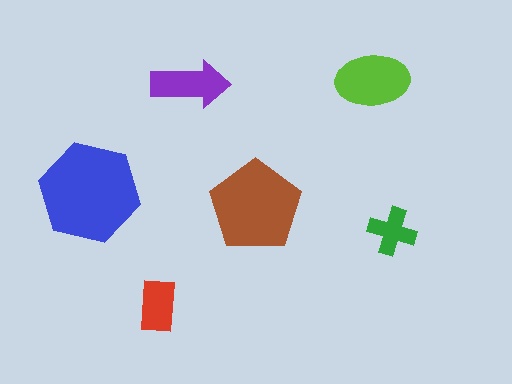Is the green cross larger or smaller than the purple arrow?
Smaller.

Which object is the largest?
The blue hexagon.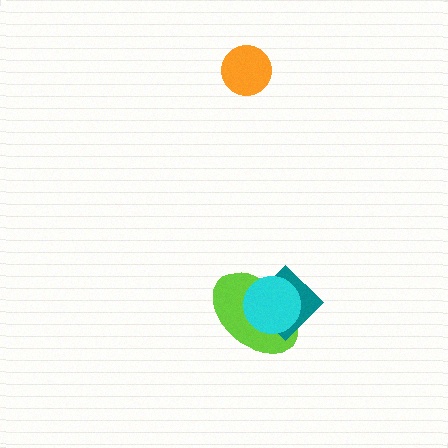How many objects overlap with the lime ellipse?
2 objects overlap with the lime ellipse.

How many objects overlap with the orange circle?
0 objects overlap with the orange circle.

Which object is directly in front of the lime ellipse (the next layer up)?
The teal diamond is directly in front of the lime ellipse.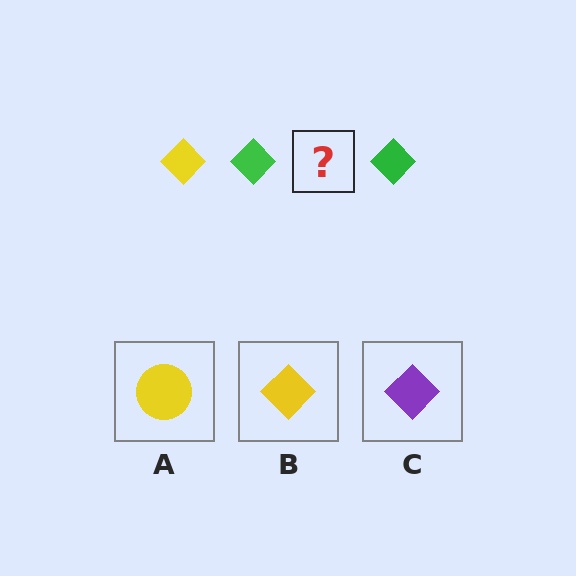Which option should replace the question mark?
Option B.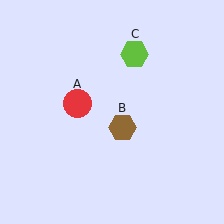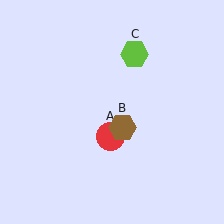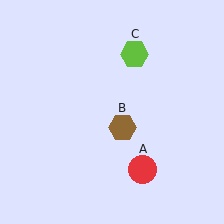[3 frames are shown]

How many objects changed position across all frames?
1 object changed position: red circle (object A).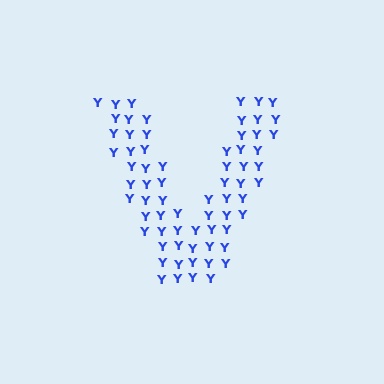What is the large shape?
The large shape is the letter V.